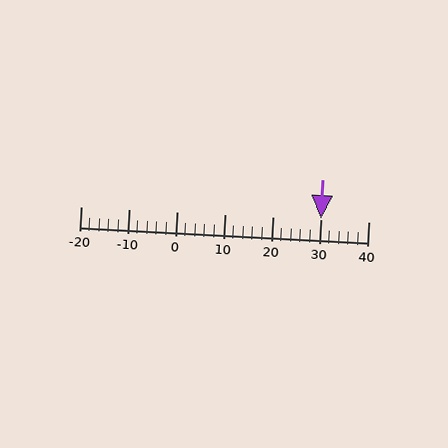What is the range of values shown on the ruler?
The ruler shows values from -20 to 40.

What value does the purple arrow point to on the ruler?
The purple arrow points to approximately 30.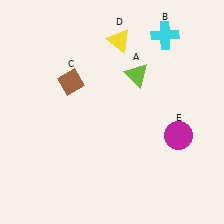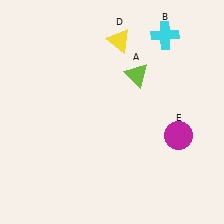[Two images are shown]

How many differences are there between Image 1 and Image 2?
There is 1 difference between the two images.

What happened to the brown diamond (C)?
The brown diamond (C) was removed in Image 2. It was in the top-left area of Image 1.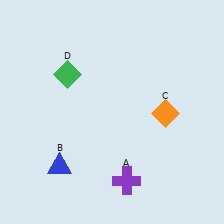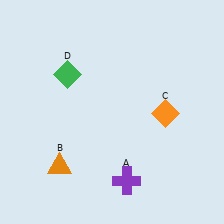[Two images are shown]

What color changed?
The triangle (B) changed from blue in Image 1 to orange in Image 2.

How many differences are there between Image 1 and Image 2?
There is 1 difference between the two images.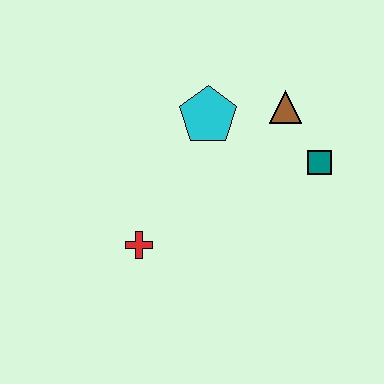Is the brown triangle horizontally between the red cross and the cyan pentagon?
No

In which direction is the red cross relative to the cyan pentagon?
The red cross is below the cyan pentagon.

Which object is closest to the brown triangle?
The teal square is closest to the brown triangle.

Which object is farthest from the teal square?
The red cross is farthest from the teal square.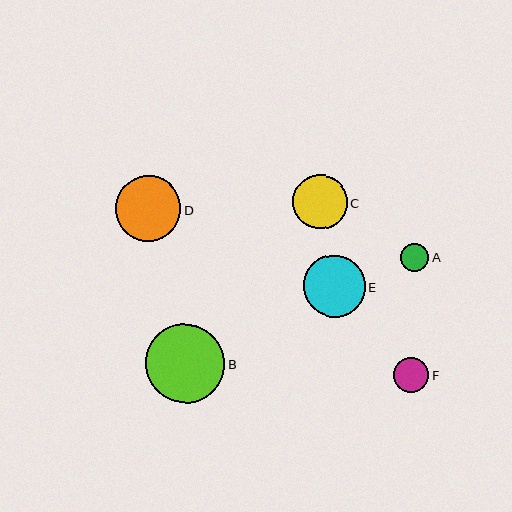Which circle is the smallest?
Circle A is the smallest with a size of approximately 29 pixels.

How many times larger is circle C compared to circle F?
Circle C is approximately 1.5 times the size of circle F.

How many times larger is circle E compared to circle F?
Circle E is approximately 1.7 times the size of circle F.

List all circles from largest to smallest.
From largest to smallest: B, D, E, C, F, A.